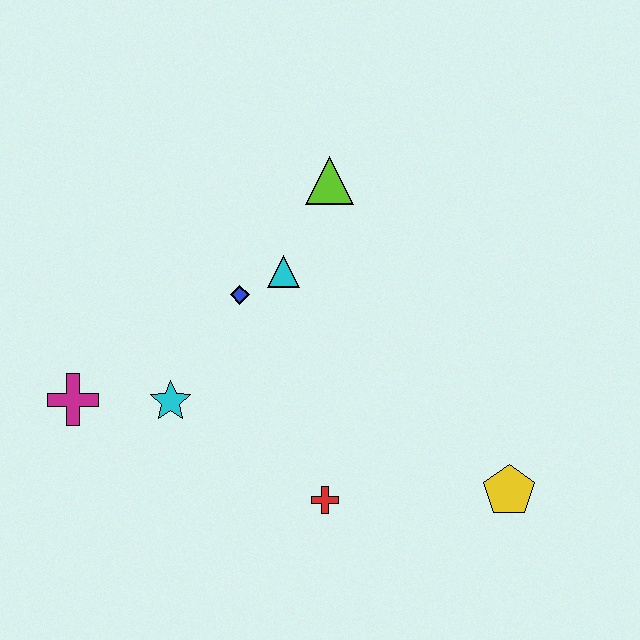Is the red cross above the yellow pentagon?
No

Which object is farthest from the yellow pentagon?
The magenta cross is farthest from the yellow pentagon.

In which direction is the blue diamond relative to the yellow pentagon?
The blue diamond is to the left of the yellow pentagon.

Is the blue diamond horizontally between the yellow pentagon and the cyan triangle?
No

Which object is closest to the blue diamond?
The cyan triangle is closest to the blue diamond.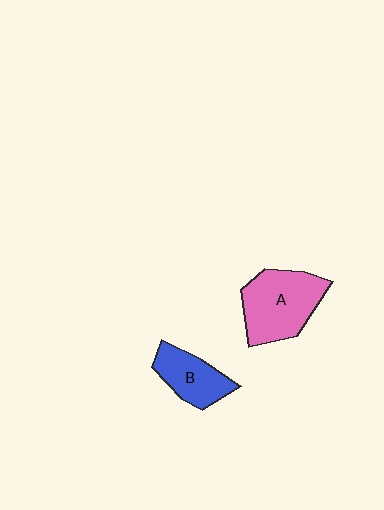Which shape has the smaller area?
Shape B (blue).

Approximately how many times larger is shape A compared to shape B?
Approximately 1.6 times.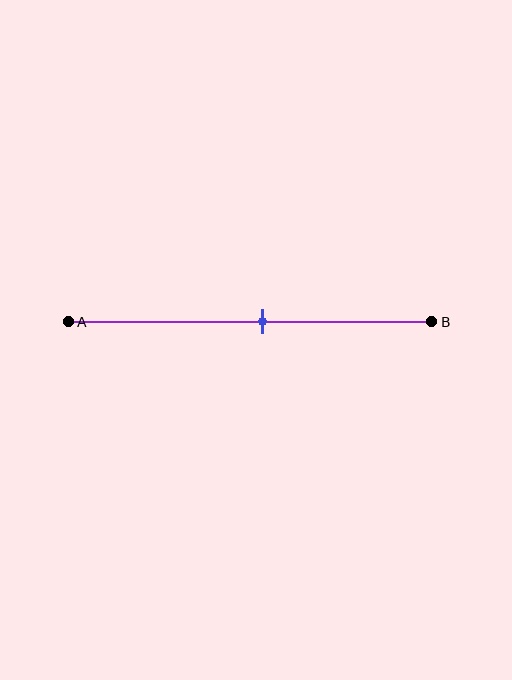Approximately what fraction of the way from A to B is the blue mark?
The blue mark is approximately 55% of the way from A to B.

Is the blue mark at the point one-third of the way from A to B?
No, the mark is at about 55% from A, not at the 33% one-third point.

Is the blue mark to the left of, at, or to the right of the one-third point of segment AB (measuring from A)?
The blue mark is to the right of the one-third point of segment AB.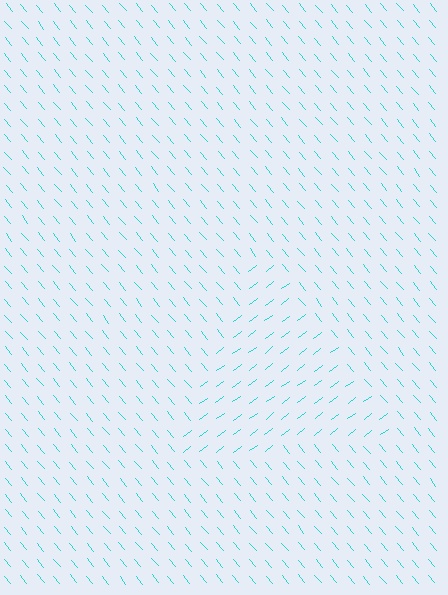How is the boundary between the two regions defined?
The boundary is defined purely by a change in line orientation (approximately 87 degrees difference). All lines are the same color and thickness.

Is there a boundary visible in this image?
Yes, there is a texture boundary formed by a change in line orientation.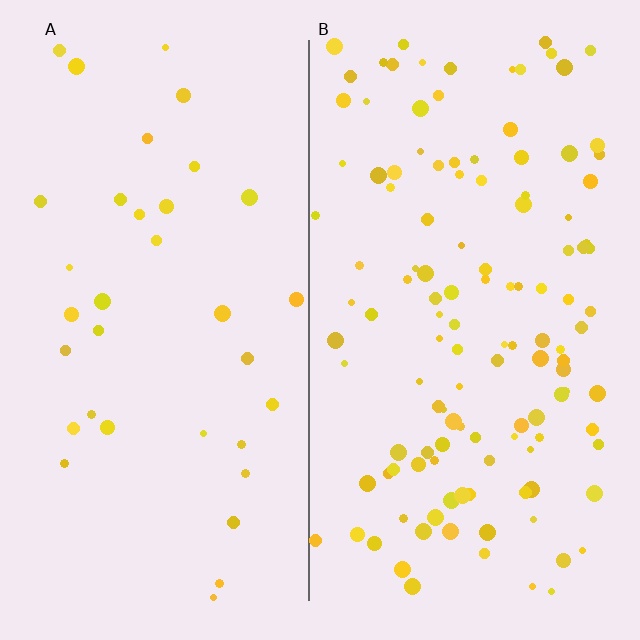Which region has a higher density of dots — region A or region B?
B (the right).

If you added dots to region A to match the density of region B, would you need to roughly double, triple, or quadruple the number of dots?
Approximately quadruple.